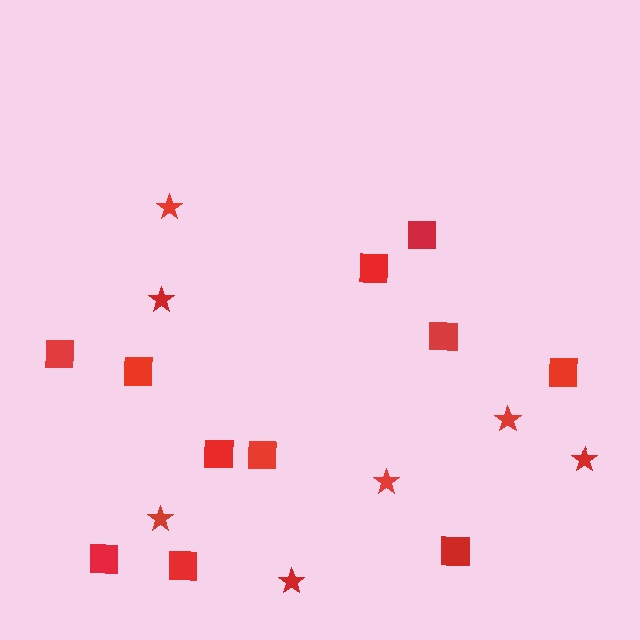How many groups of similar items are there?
There are 2 groups: one group of squares (11) and one group of stars (7).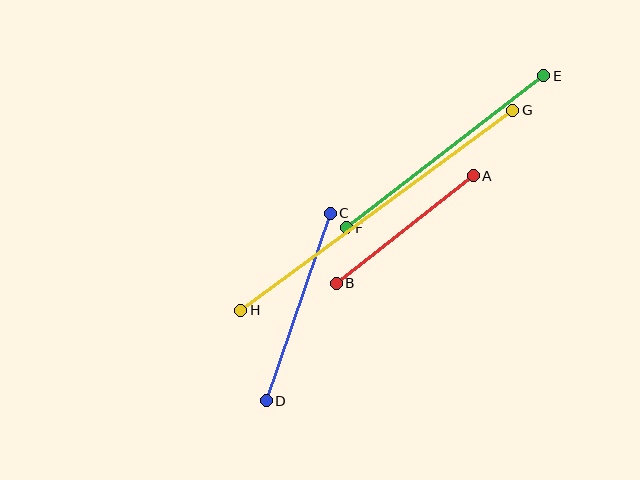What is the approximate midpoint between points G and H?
The midpoint is at approximately (377, 210) pixels.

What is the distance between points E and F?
The distance is approximately 249 pixels.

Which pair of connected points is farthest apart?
Points G and H are farthest apart.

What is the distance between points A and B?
The distance is approximately 174 pixels.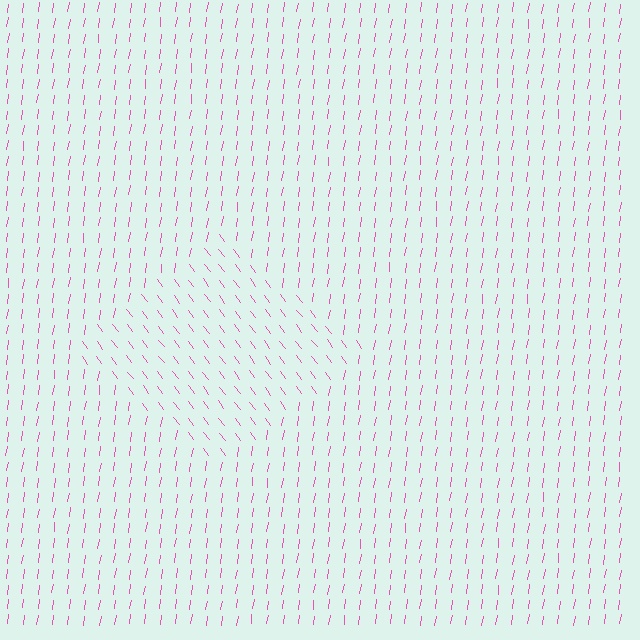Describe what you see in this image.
The image is filled with small pink line segments. A diamond region in the image has lines oriented differently from the surrounding lines, creating a visible texture boundary.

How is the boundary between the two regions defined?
The boundary is defined purely by a change in line orientation (approximately 45 degrees difference). All lines are the same color and thickness.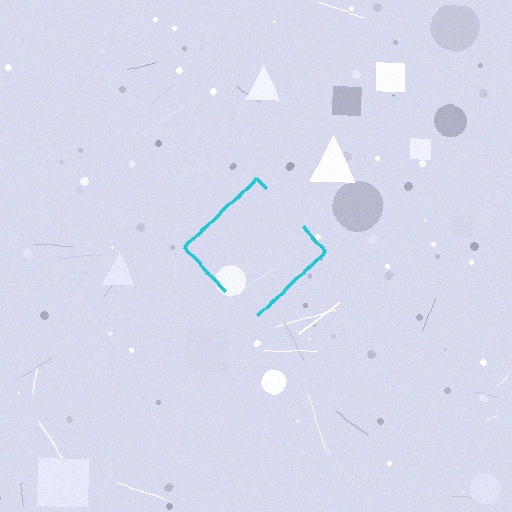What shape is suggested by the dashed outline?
The dashed outline suggests a diamond.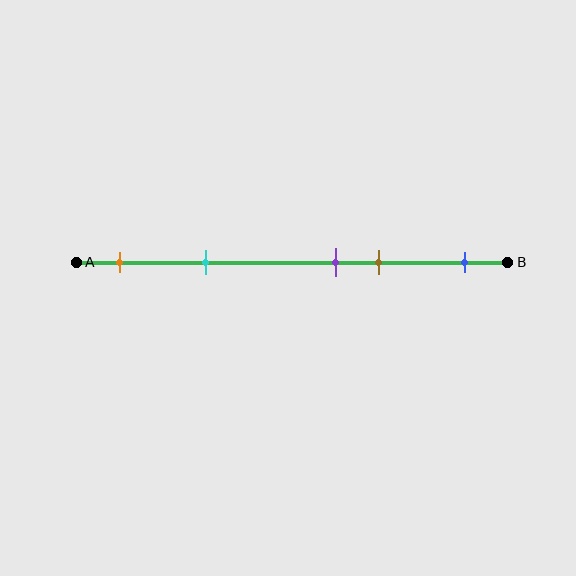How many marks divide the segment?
There are 5 marks dividing the segment.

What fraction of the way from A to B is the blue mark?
The blue mark is approximately 90% (0.9) of the way from A to B.